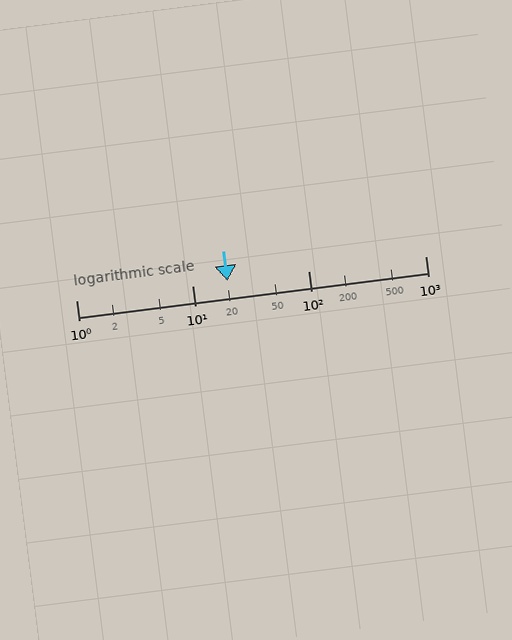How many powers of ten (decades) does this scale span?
The scale spans 3 decades, from 1 to 1000.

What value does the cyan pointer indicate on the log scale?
The pointer indicates approximately 20.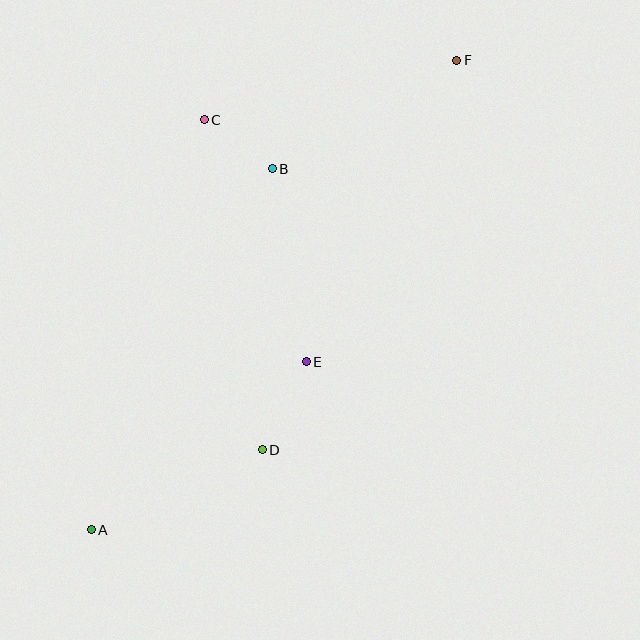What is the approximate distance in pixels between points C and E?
The distance between C and E is approximately 263 pixels.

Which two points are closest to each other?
Points B and C are closest to each other.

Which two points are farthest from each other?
Points A and F are farthest from each other.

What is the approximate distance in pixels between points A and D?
The distance between A and D is approximately 189 pixels.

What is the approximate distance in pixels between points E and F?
The distance between E and F is approximately 337 pixels.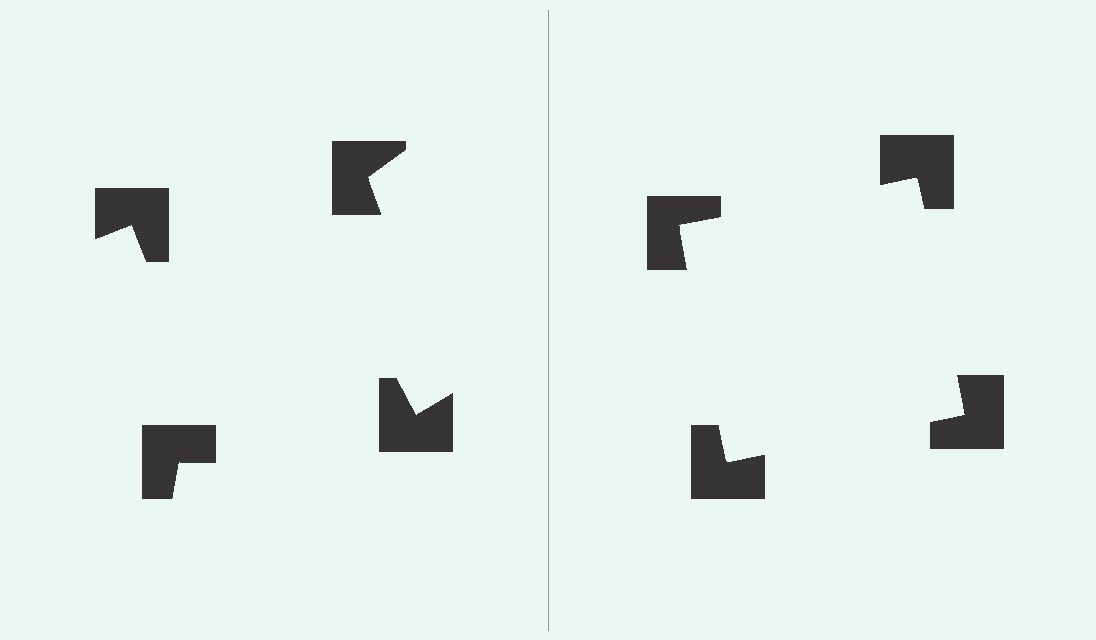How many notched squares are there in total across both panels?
8 — 4 on each side.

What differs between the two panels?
The notched squares are positioned identically on both sides; only the wedge orientations differ. On the right they align to a square; on the left they are misaligned.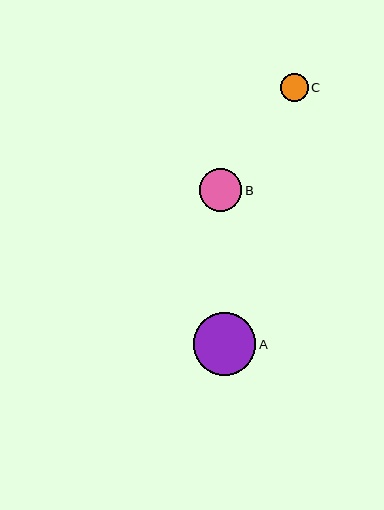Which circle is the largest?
Circle A is the largest with a size of approximately 63 pixels.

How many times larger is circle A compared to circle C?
Circle A is approximately 2.2 times the size of circle C.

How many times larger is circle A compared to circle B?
Circle A is approximately 1.5 times the size of circle B.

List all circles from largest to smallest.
From largest to smallest: A, B, C.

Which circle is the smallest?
Circle C is the smallest with a size of approximately 28 pixels.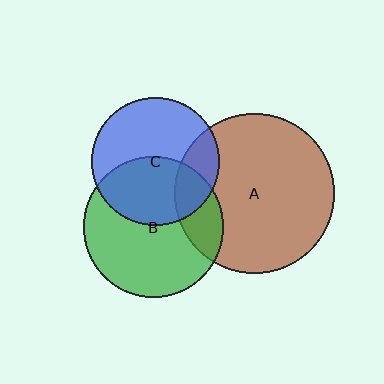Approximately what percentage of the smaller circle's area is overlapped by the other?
Approximately 20%.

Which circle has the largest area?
Circle A (brown).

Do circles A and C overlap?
Yes.